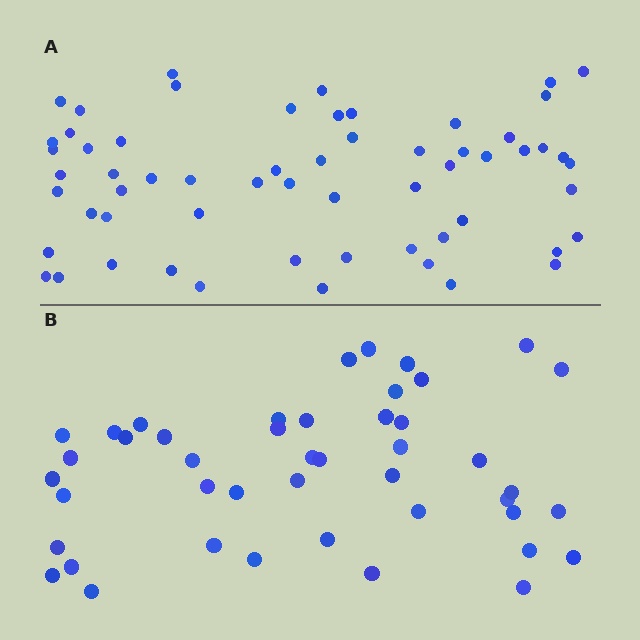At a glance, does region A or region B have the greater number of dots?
Region A (the top region) has more dots.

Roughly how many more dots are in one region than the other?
Region A has approximately 15 more dots than region B.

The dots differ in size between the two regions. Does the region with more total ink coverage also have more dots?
No. Region B has more total ink coverage because its dots are larger, but region A actually contains more individual dots. Total area can be misleading — the number of items is what matters here.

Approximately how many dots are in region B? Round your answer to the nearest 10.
About 40 dots. (The exact count is 45, which rounds to 40.)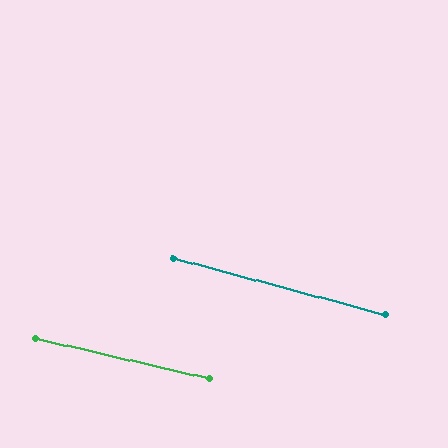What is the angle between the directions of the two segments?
Approximately 2 degrees.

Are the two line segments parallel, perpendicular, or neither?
Parallel — their directions differ by only 1.8°.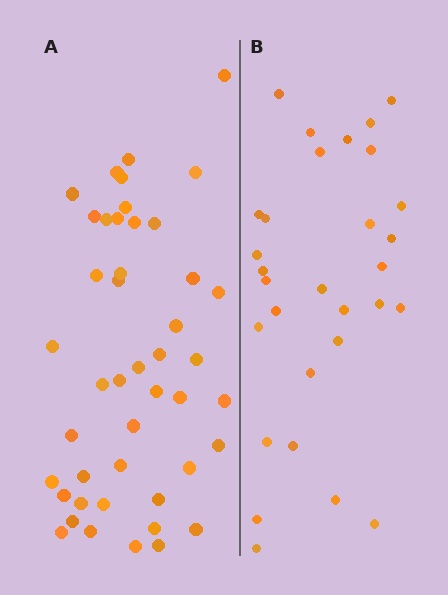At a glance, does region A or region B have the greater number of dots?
Region A (the left region) has more dots.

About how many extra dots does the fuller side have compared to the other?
Region A has approximately 15 more dots than region B.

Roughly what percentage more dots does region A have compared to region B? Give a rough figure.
About 50% more.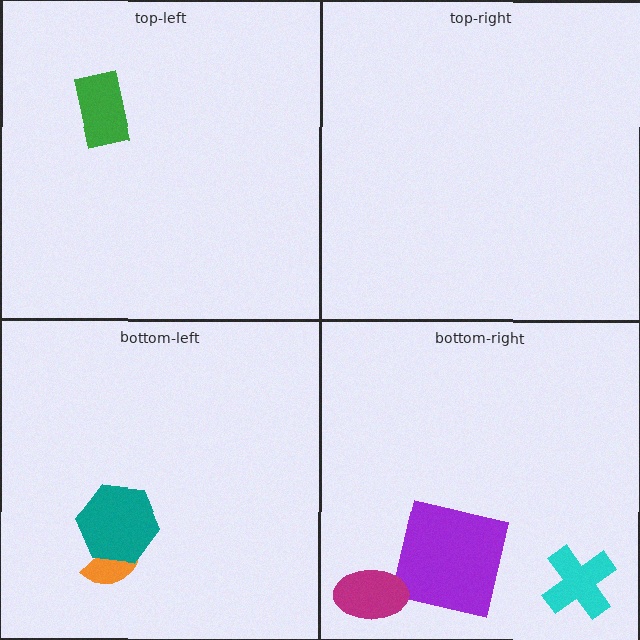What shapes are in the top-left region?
The green rectangle.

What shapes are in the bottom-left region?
The orange semicircle, the teal hexagon.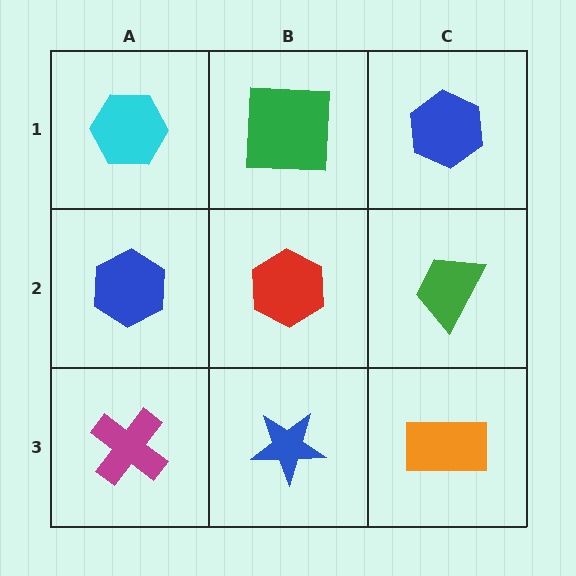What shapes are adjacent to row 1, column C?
A green trapezoid (row 2, column C), a green square (row 1, column B).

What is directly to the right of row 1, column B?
A blue hexagon.